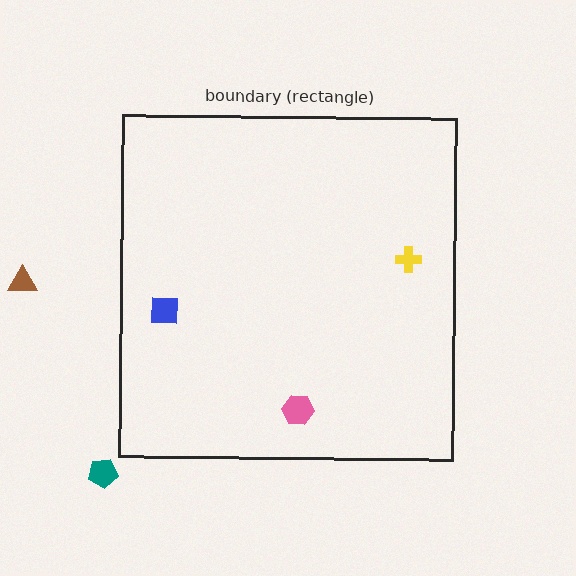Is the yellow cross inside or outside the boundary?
Inside.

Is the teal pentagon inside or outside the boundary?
Outside.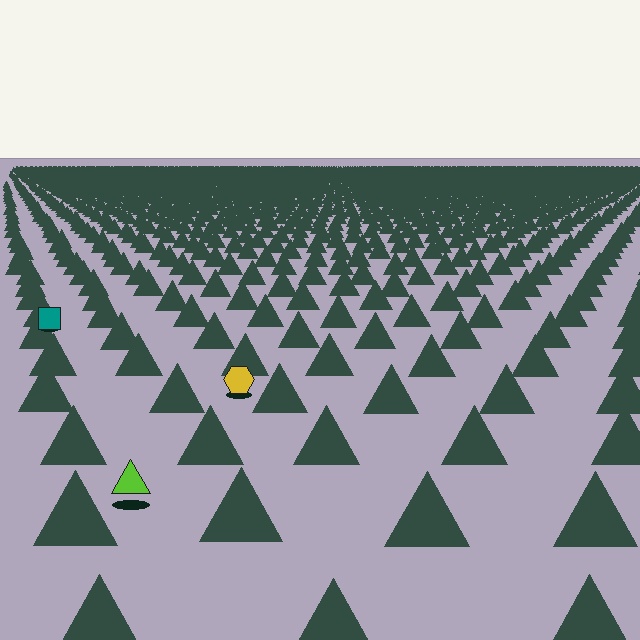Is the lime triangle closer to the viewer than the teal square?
Yes. The lime triangle is closer — you can tell from the texture gradient: the ground texture is coarser near it.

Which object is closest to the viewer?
The lime triangle is closest. The texture marks near it are larger and more spread out.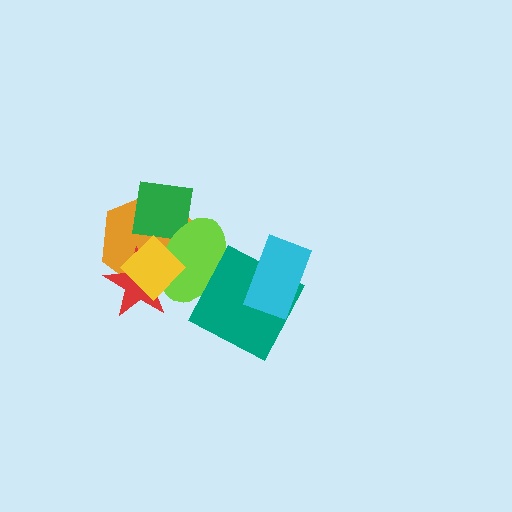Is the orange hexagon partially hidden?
Yes, it is partially covered by another shape.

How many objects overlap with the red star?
3 objects overlap with the red star.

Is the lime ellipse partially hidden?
Yes, it is partially covered by another shape.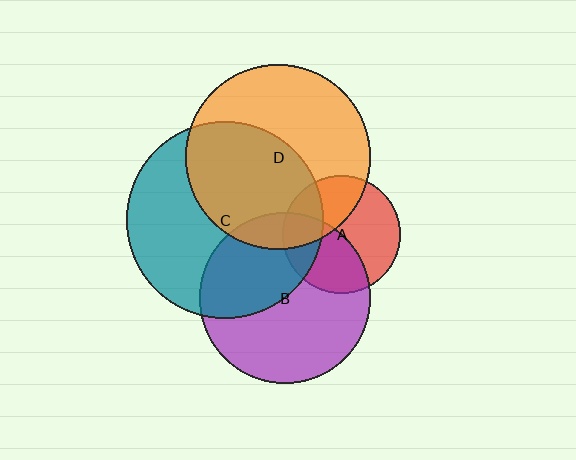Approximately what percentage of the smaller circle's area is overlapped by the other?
Approximately 50%.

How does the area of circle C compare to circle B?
Approximately 1.3 times.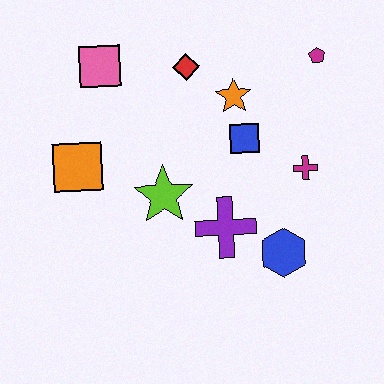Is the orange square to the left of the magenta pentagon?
Yes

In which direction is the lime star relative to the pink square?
The lime star is below the pink square.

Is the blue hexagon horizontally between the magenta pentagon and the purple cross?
Yes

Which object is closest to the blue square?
The orange star is closest to the blue square.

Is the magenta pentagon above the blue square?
Yes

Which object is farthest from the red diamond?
The blue hexagon is farthest from the red diamond.